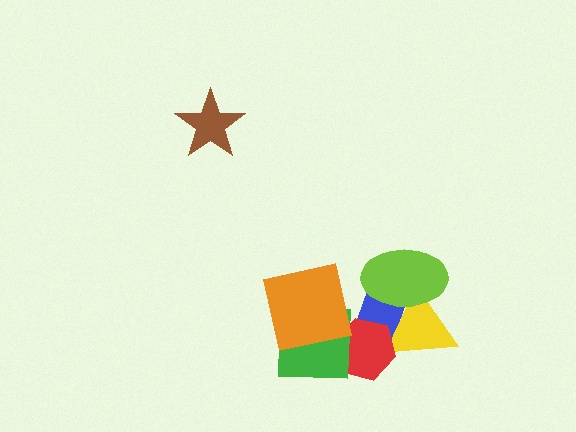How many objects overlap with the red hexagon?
3 objects overlap with the red hexagon.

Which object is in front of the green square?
The orange square is in front of the green square.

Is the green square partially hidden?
Yes, it is partially covered by another shape.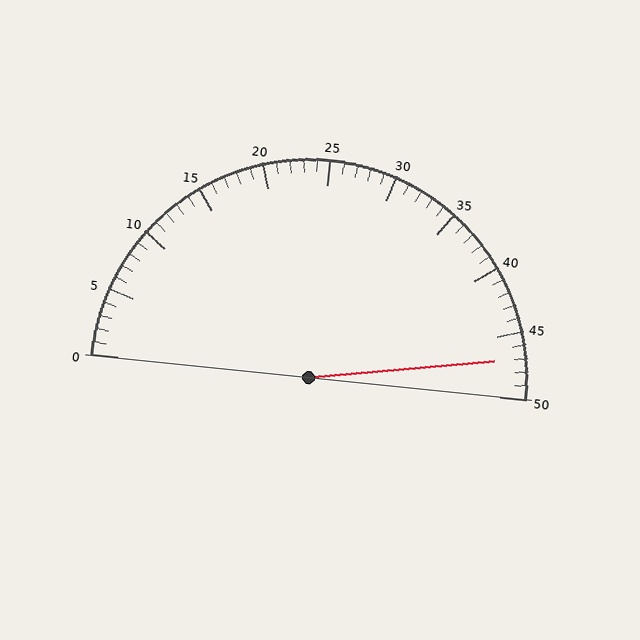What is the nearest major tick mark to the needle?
The nearest major tick mark is 45.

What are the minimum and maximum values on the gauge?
The gauge ranges from 0 to 50.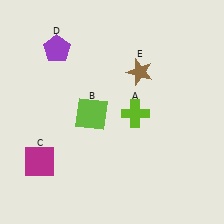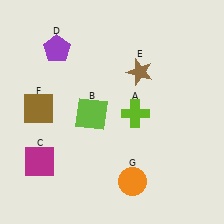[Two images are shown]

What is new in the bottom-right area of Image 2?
An orange circle (G) was added in the bottom-right area of Image 2.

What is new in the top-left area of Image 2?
A brown square (F) was added in the top-left area of Image 2.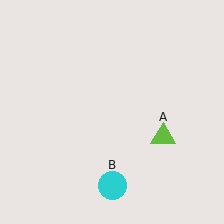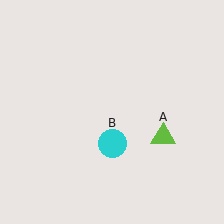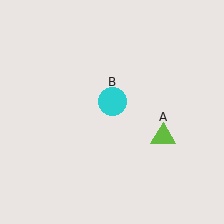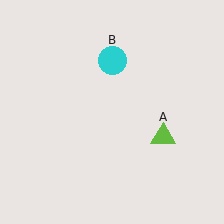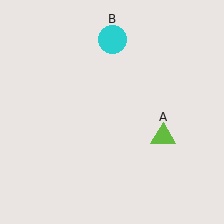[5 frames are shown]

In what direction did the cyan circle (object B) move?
The cyan circle (object B) moved up.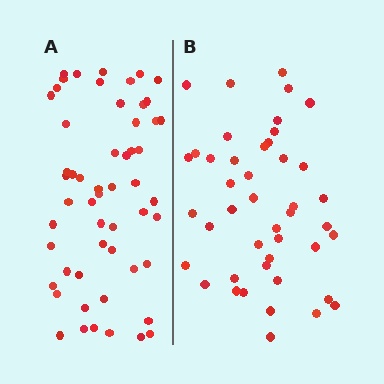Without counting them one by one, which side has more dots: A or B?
Region A (the left region) has more dots.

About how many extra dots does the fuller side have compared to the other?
Region A has roughly 12 or so more dots than region B.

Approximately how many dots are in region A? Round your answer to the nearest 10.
About 60 dots. (The exact count is 55, which rounds to 60.)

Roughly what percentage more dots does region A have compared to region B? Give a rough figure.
About 25% more.